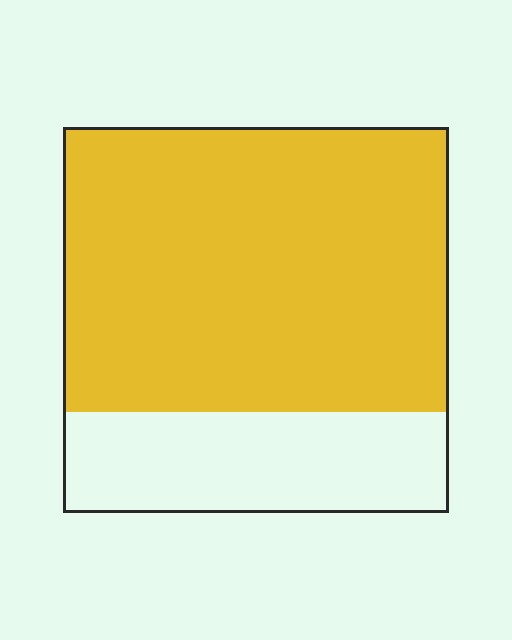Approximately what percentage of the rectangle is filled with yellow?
Approximately 75%.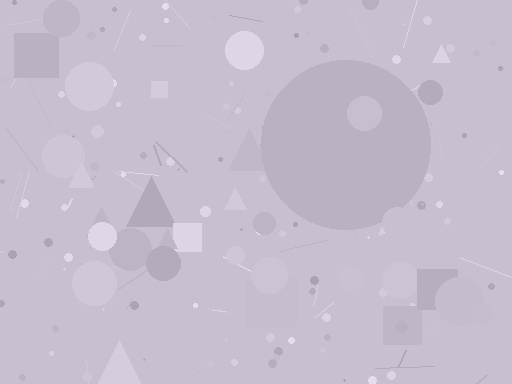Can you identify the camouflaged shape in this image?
The camouflaged shape is a circle.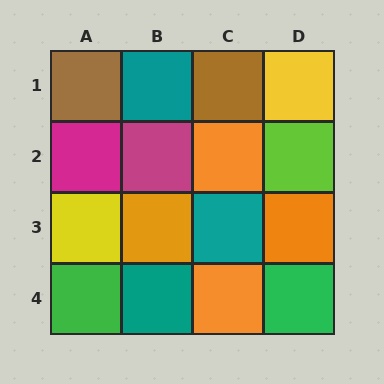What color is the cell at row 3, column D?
Orange.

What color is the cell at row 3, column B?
Orange.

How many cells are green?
2 cells are green.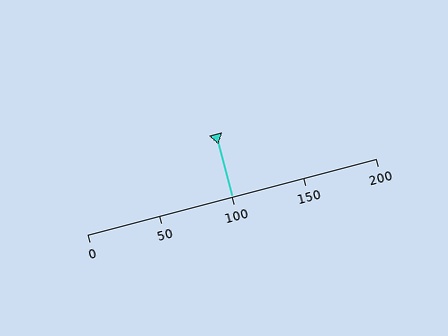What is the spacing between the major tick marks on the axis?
The major ticks are spaced 50 apart.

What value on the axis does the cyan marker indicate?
The marker indicates approximately 100.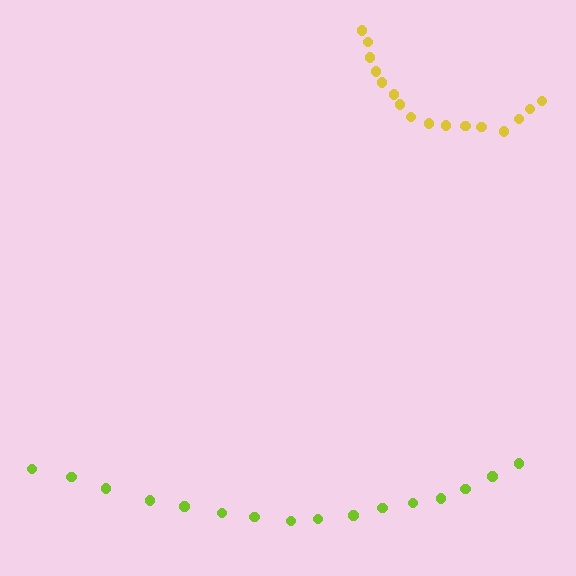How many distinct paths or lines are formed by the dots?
There are 2 distinct paths.